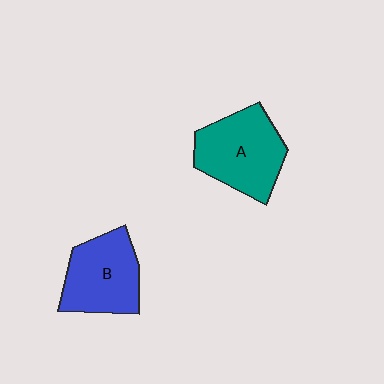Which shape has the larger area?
Shape A (teal).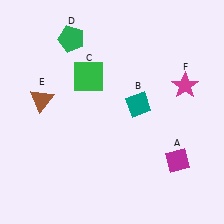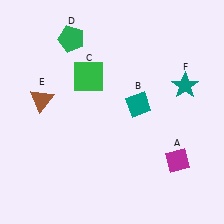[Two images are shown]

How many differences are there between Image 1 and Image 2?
There is 1 difference between the two images.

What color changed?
The star (F) changed from magenta in Image 1 to teal in Image 2.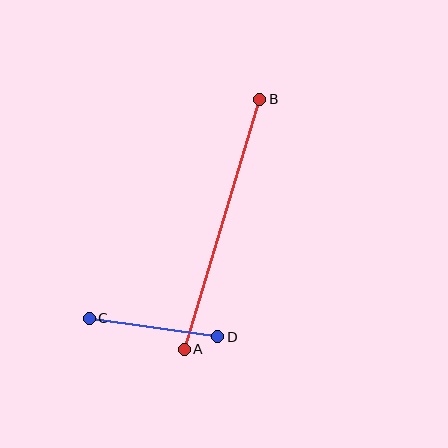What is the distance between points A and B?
The distance is approximately 261 pixels.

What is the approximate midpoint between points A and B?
The midpoint is at approximately (222, 224) pixels.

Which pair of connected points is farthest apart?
Points A and B are farthest apart.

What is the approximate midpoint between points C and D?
The midpoint is at approximately (153, 327) pixels.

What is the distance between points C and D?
The distance is approximately 130 pixels.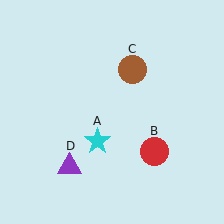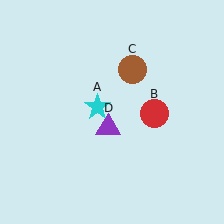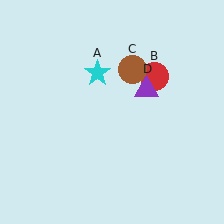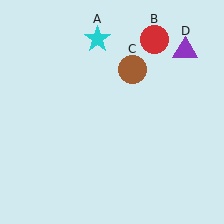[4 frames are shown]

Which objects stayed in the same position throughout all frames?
Brown circle (object C) remained stationary.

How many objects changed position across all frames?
3 objects changed position: cyan star (object A), red circle (object B), purple triangle (object D).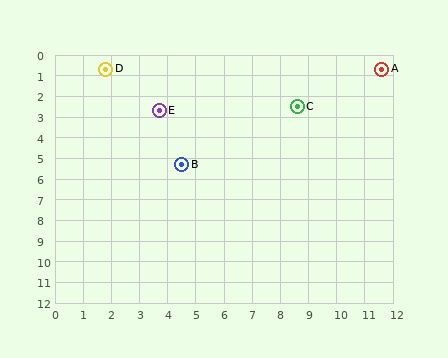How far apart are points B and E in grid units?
Points B and E are about 2.7 grid units apart.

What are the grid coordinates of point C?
Point C is at approximately (8.6, 2.5).